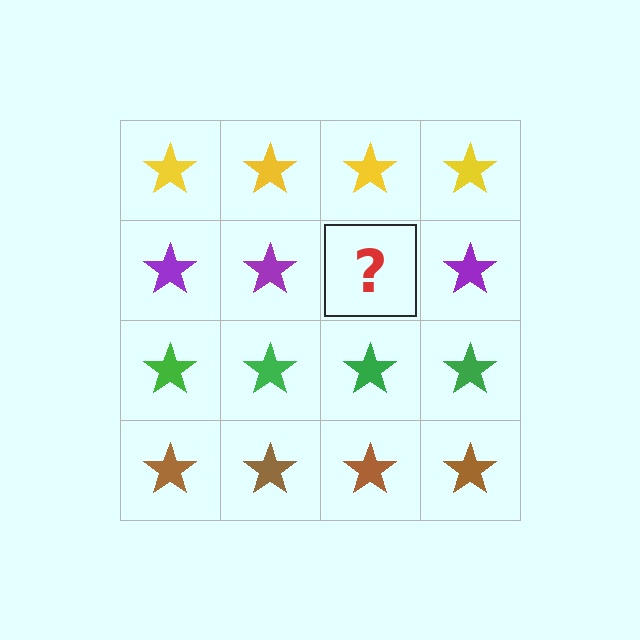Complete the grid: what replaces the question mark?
The question mark should be replaced with a purple star.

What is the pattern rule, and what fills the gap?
The rule is that each row has a consistent color. The gap should be filled with a purple star.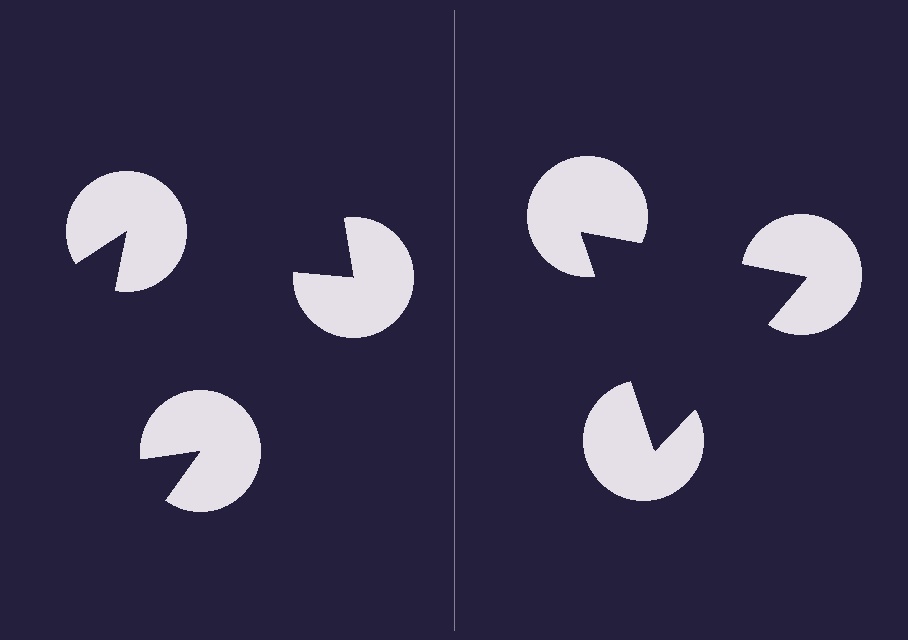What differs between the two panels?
The pac-man discs are positioned identically on both sides; only the wedge orientations differ. On the right they align to a triangle; on the left they are misaligned.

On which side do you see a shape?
An illusory triangle appears on the right side. On the left side the wedge cuts are rotated, so no coherent shape forms.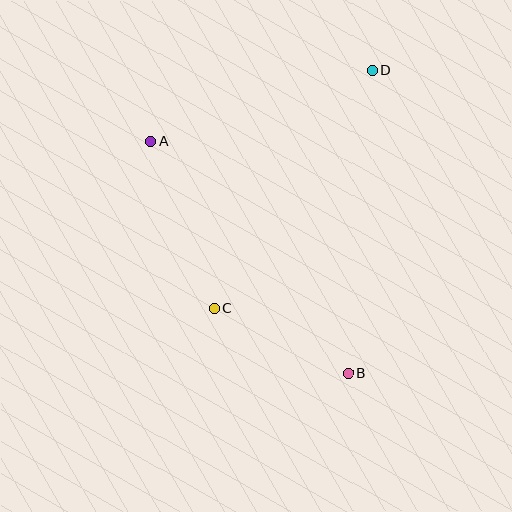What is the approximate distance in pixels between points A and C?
The distance between A and C is approximately 179 pixels.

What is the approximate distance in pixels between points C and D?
The distance between C and D is approximately 285 pixels.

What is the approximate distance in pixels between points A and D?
The distance between A and D is approximately 232 pixels.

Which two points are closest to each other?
Points B and C are closest to each other.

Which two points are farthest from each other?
Points A and B are farthest from each other.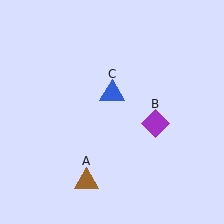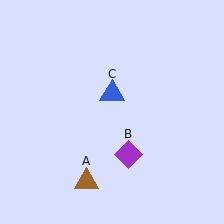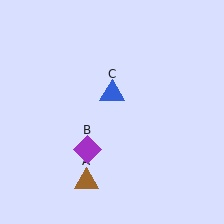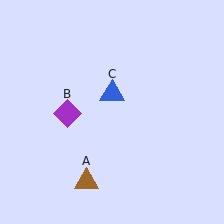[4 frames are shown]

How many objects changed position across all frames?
1 object changed position: purple diamond (object B).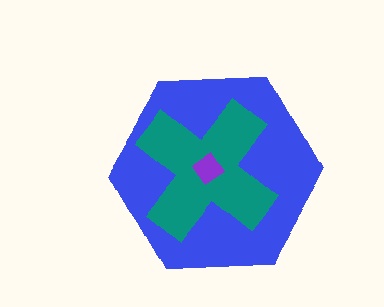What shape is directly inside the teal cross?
The purple diamond.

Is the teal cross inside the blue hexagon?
Yes.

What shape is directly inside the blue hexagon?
The teal cross.